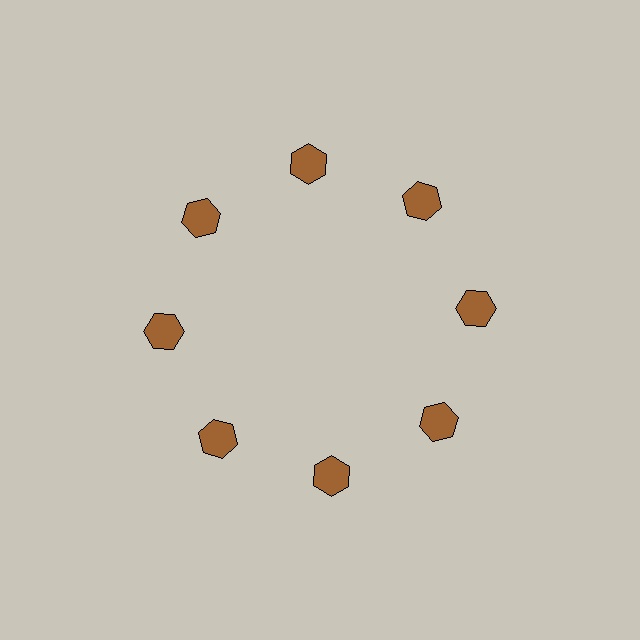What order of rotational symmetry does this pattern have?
This pattern has 8-fold rotational symmetry.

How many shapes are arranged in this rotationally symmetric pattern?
There are 8 shapes, arranged in 8 groups of 1.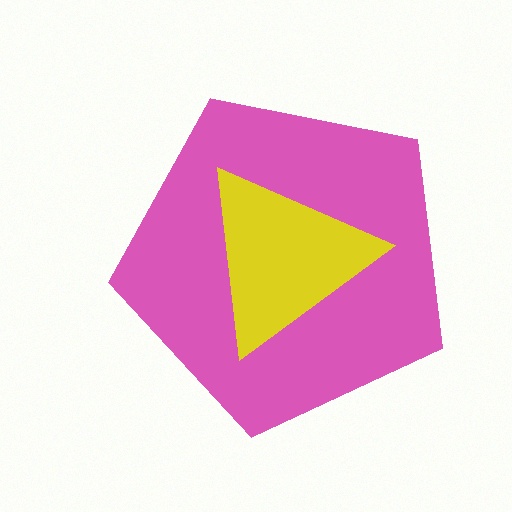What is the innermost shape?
The yellow triangle.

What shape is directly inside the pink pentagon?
The yellow triangle.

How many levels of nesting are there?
2.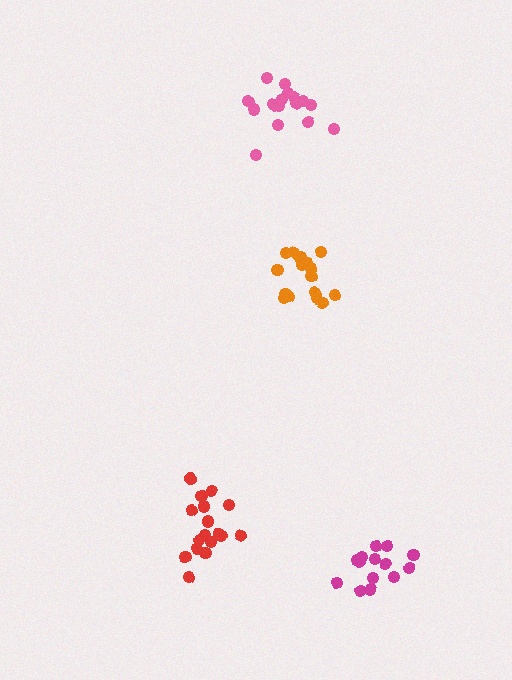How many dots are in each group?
Group 1: 14 dots, Group 2: 17 dots, Group 3: 17 dots, Group 4: 17 dots (65 total).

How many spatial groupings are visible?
There are 4 spatial groupings.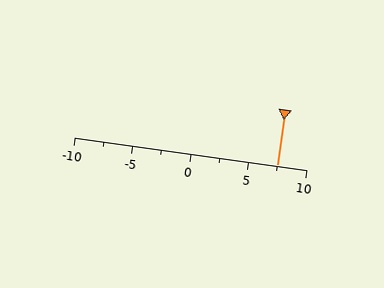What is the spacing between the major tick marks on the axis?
The major ticks are spaced 5 apart.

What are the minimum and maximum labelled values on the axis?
The axis runs from -10 to 10.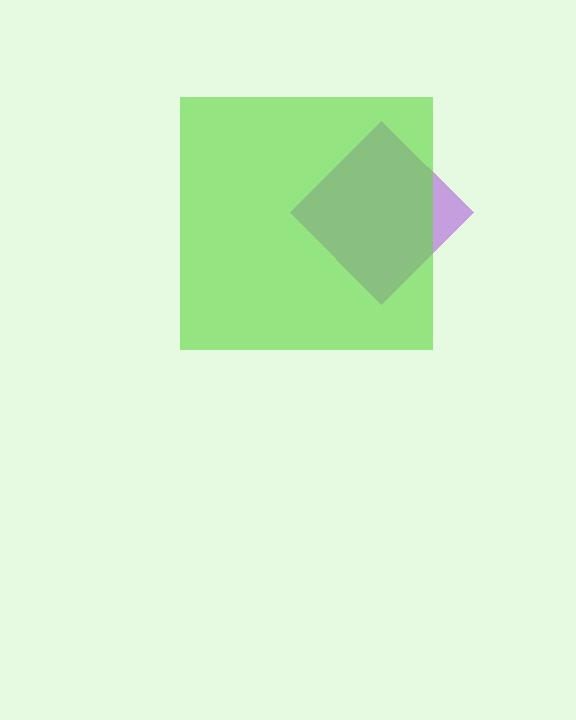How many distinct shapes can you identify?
There are 2 distinct shapes: a purple diamond, a lime square.